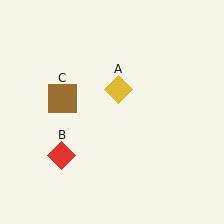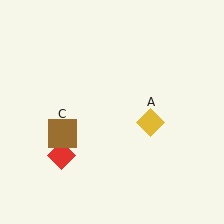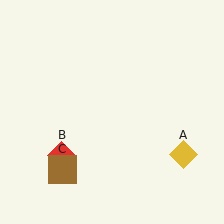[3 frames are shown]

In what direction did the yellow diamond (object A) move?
The yellow diamond (object A) moved down and to the right.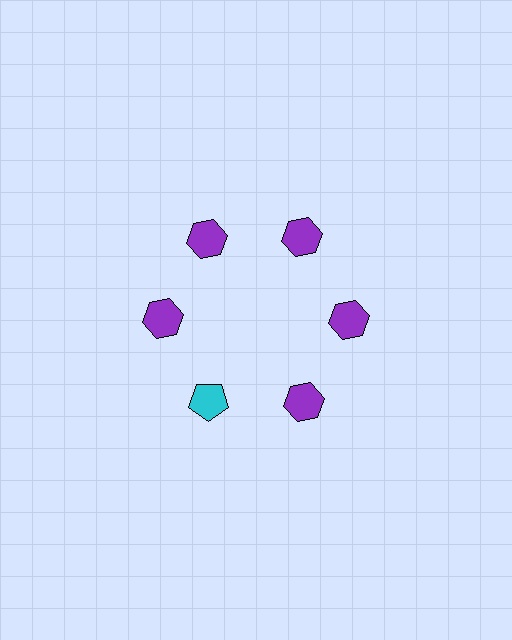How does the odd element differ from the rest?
It differs in both color (cyan instead of purple) and shape (pentagon instead of hexagon).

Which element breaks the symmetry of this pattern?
The cyan pentagon at roughly the 7 o'clock position breaks the symmetry. All other shapes are purple hexagons.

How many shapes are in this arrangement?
There are 6 shapes arranged in a ring pattern.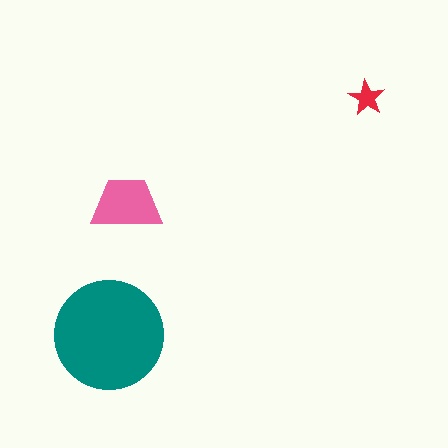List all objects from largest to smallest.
The teal circle, the pink trapezoid, the red star.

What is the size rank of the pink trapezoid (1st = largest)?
2nd.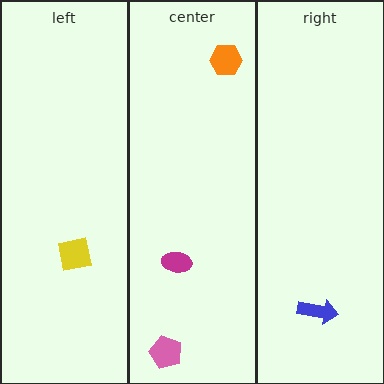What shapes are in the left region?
The yellow square.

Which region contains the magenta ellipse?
The center region.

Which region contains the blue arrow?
The right region.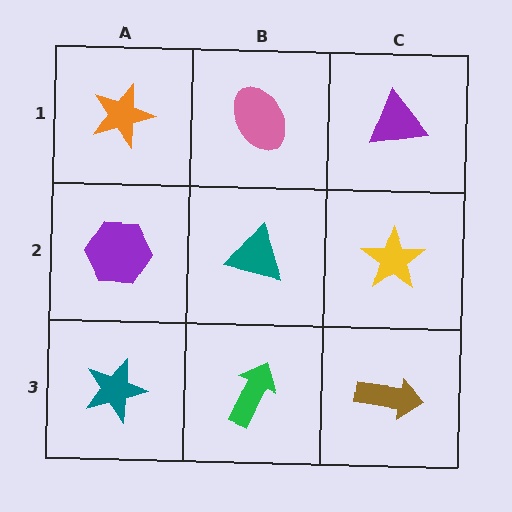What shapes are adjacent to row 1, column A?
A purple hexagon (row 2, column A), a pink ellipse (row 1, column B).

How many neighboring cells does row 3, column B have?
3.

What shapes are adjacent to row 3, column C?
A yellow star (row 2, column C), a green arrow (row 3, column B).